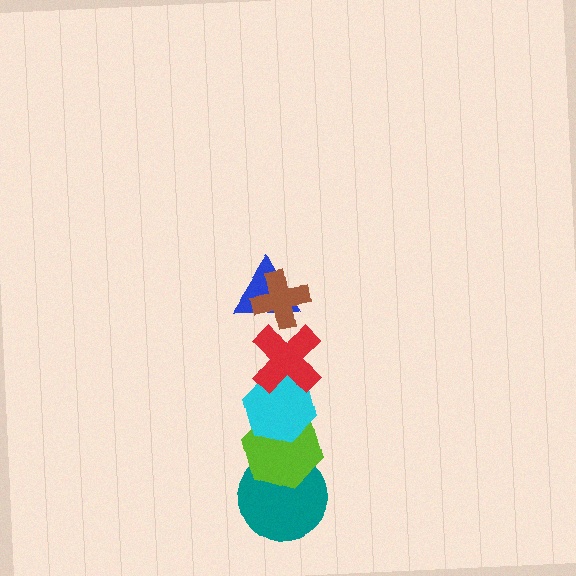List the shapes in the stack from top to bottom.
From top to bottom: the brown cross, the blue triangle, the red cross, the cyan hexagon, the lime hexagon, the teal circle.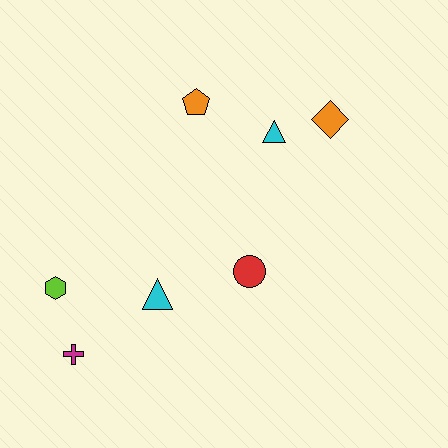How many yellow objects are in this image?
There are no yellow objects.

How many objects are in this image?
There are 7 objects.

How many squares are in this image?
There are no squares.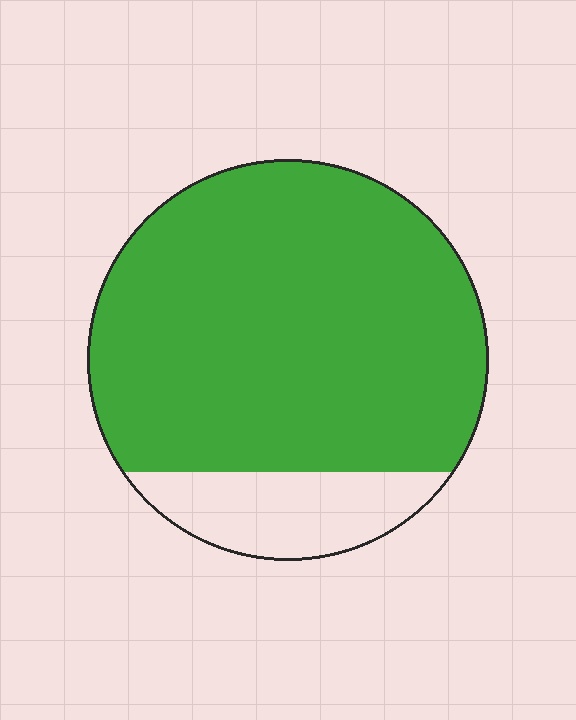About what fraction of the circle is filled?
About five sixths (5/6).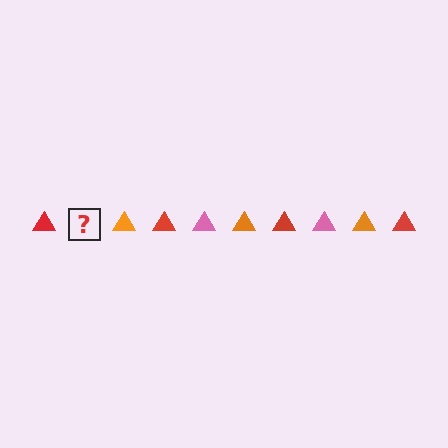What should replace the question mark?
The question mark should be replaced with a pink triangle.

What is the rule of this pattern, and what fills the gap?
The rule is that the pattern cycles through red, pink, orange triangles. The gap should be filled with a pink triangle.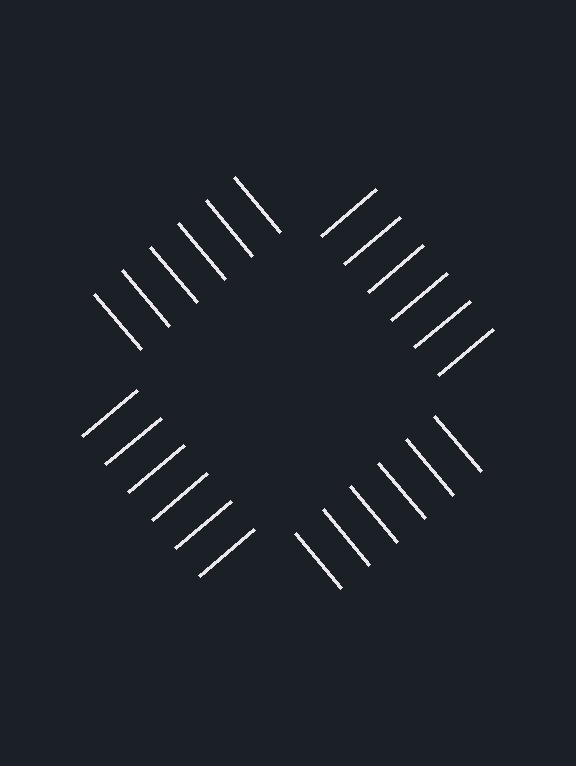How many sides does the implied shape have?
4 sides — the line-ends trace a square.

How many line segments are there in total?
24 — 6 along each of the 4 edges.